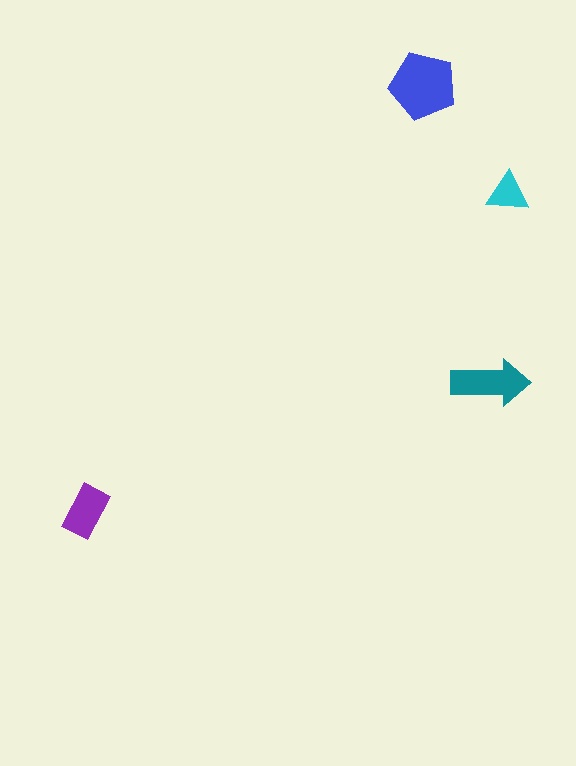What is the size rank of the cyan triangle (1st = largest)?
4th.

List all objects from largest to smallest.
The blue pentagon, the teal arrow, the purple rectangle, the cyan triangle.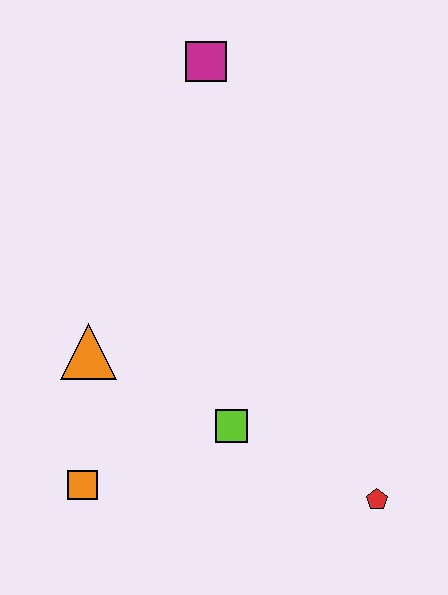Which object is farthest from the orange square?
The magenta square is farthest from the orange square.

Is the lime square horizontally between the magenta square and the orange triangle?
No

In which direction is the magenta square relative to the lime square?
The magenta square is above the lime square.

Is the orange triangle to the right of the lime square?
No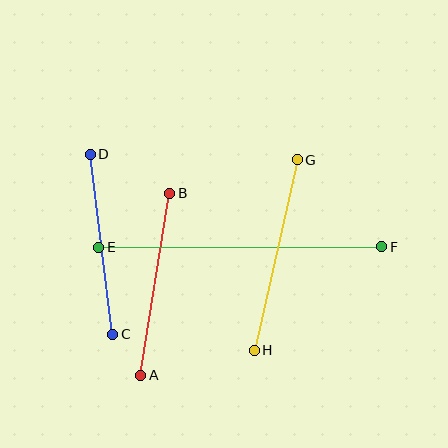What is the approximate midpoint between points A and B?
The midpoint is at approximately (155, 284) pixels.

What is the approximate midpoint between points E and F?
The midpoint is at approximately (240, 247) pixels.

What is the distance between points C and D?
The distance is approximately 182 pixels.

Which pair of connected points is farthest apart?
Points E and F are farthest apart.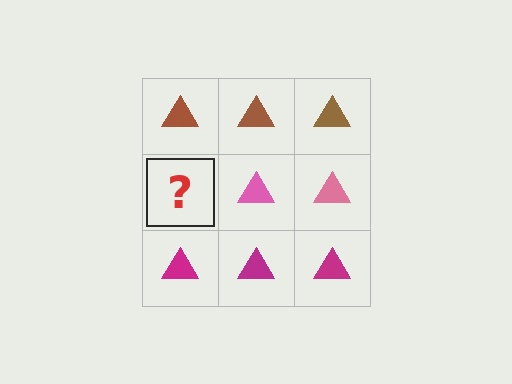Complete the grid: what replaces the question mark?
The question mark should be replaced with a pink triangle.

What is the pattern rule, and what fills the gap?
The rule is that each row has a consistent color. The gap should be filled with a pink triangle.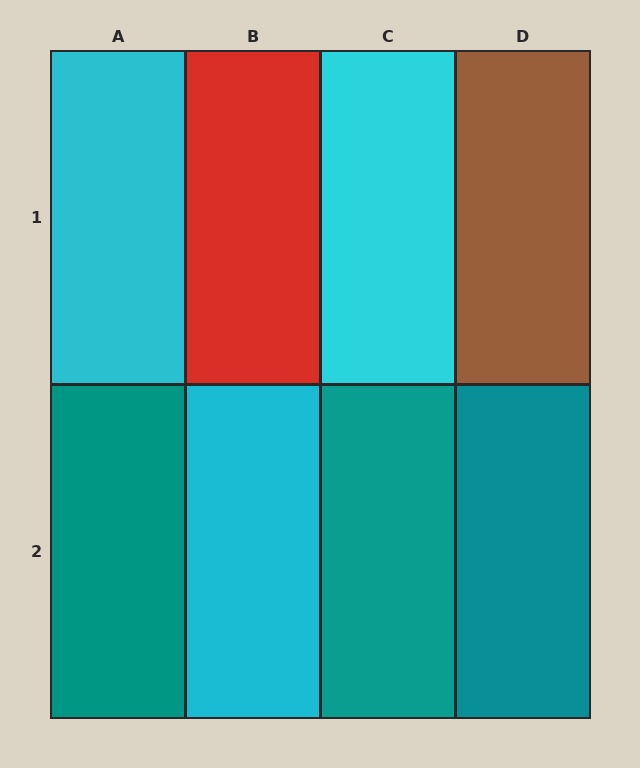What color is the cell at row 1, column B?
Red.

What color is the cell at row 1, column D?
Brown.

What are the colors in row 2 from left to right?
Teal, cyan, teal, teal.